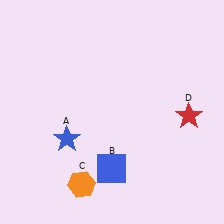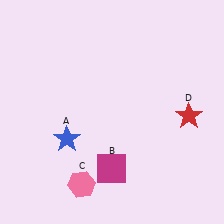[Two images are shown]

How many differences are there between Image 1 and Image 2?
There are 2 differences between the two images.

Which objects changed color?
B changed from blue to magenta. C changed from orange to pink.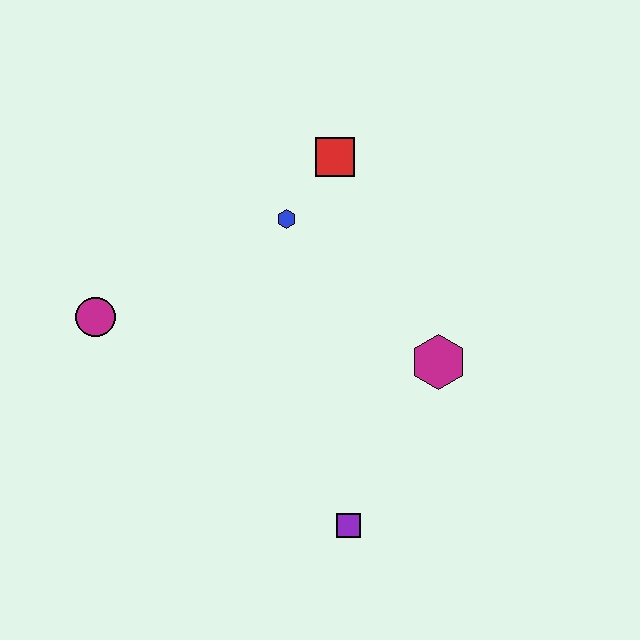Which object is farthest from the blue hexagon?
The purple square is farthest from the blue hexagon.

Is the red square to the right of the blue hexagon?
Yes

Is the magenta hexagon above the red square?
No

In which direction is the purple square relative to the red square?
The purple square is below the red square.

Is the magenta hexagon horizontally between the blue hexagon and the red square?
No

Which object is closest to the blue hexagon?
The red square is closest to the blue hexagon.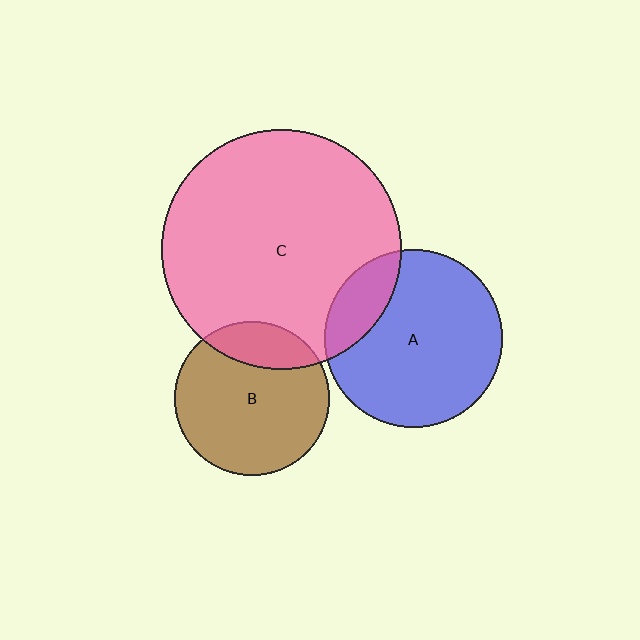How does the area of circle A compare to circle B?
Approximately 1.3 times.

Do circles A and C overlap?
Yes.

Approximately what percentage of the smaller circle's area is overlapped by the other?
Approximately 20%.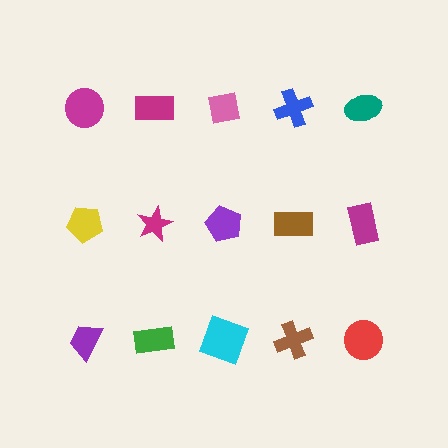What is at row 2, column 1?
A yellow pentagon.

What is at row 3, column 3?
A cyan square.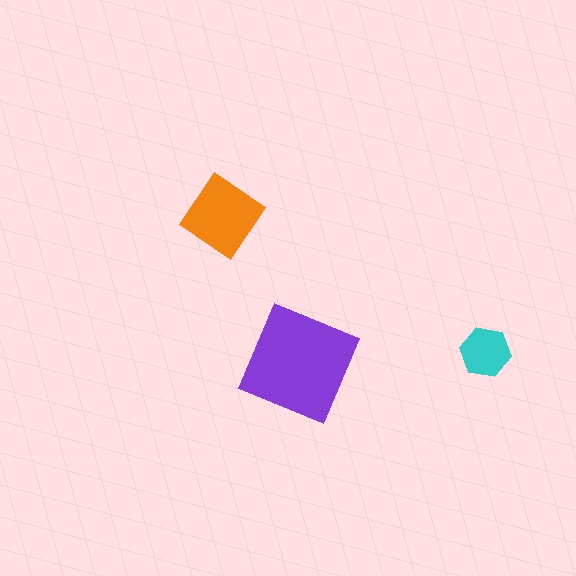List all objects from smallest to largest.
The cyan hexagon, the orange diamond, the purple square.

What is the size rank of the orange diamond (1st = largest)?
2nd.